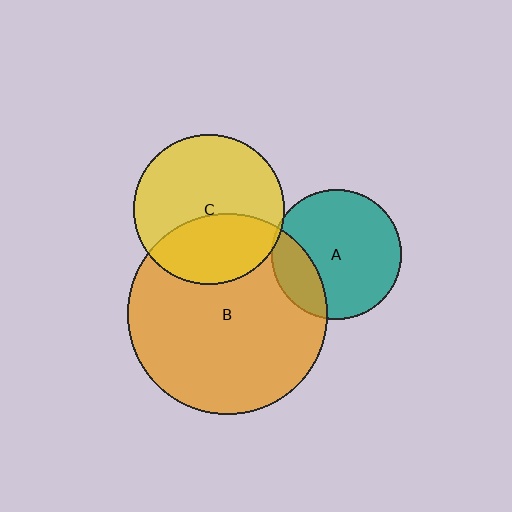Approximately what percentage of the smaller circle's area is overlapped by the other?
Approximately 35%.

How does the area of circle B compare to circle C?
Approximately 1.8 times.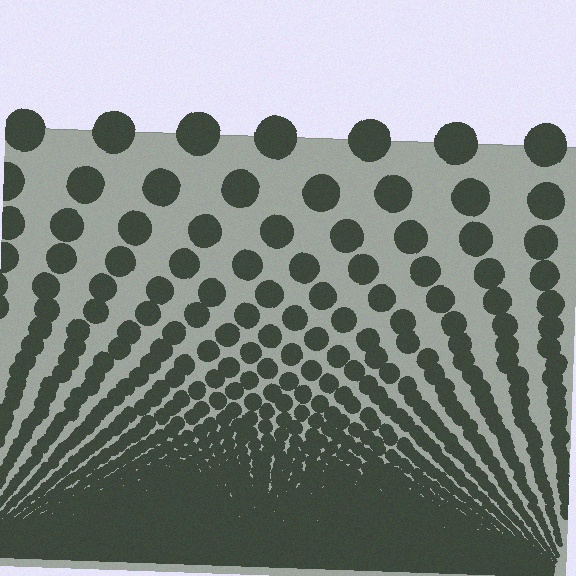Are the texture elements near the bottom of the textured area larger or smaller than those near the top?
Smaller. The gradient is inverted — elements near the bottom are smaller and denser.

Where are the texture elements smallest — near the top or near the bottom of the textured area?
Near the bottom.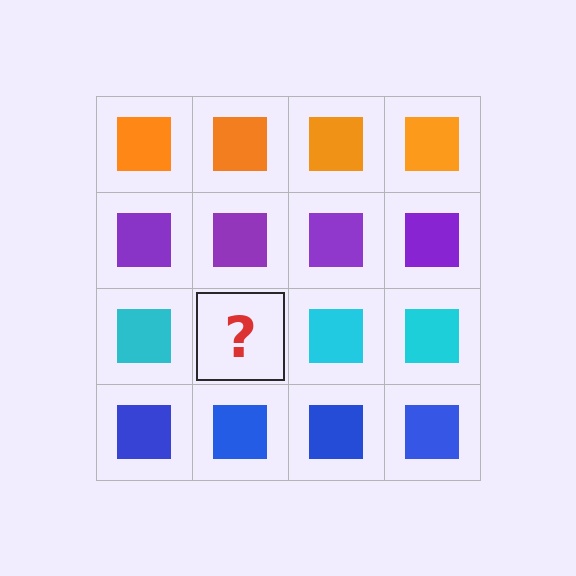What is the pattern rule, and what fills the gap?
The rule is that each row has a consistent color. The gap should be filled with a cyan square.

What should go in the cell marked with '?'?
The missing cell should contain a cyan square.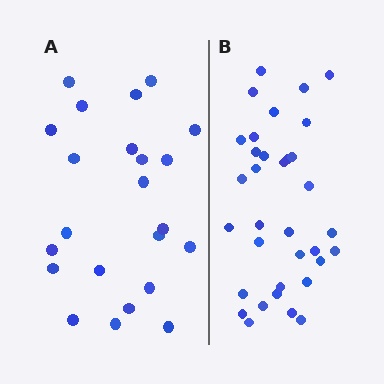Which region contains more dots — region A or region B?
Region B (the right region) has more dots.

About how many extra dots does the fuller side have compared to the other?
Region B has roughly 12 or so more dots than region A.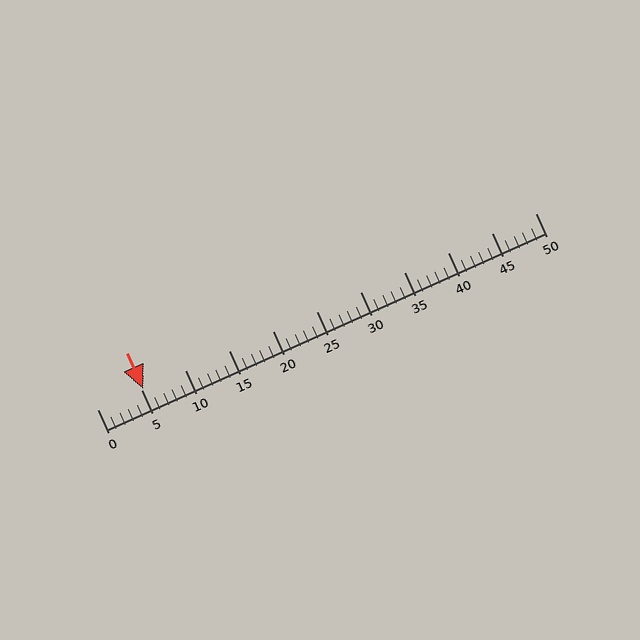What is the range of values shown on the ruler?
The ruler shows values from 0 to 50.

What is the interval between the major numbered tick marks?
The major tick marks are spaced 5 units apart.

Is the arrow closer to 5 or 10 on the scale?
The arrow is closer to 5.